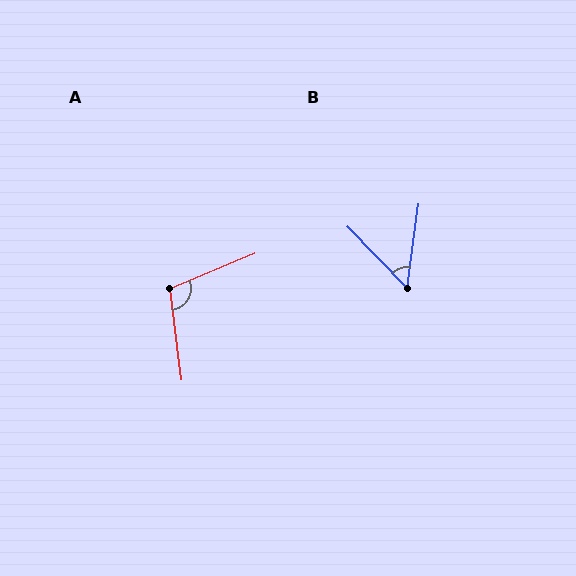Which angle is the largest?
A, at approximately 105 degrees.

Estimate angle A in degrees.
Approximately 105 degrees.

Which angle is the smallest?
B, at approximately 51 degrees.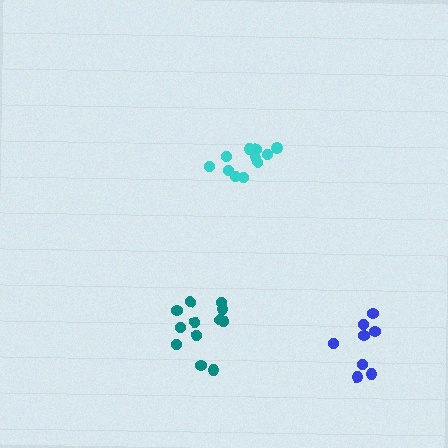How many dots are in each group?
Group 1: 11 dots, Group 2: 12 dots, Group 3: 8 dots (31 total).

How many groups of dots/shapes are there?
There are 3 groups.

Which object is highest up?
The cyan cluster is topmost.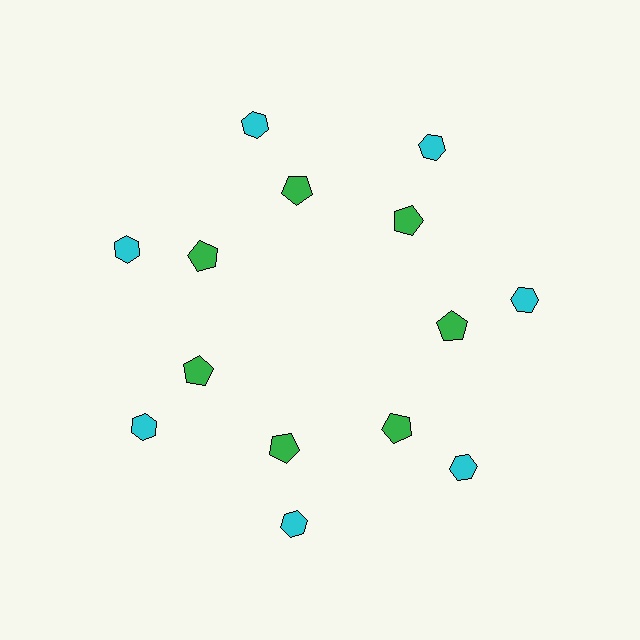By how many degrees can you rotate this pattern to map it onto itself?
The pattern maps onto itself every 51 degrees of rotation.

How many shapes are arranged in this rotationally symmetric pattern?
There are 14 shapes, arranged in 7 groups of 2.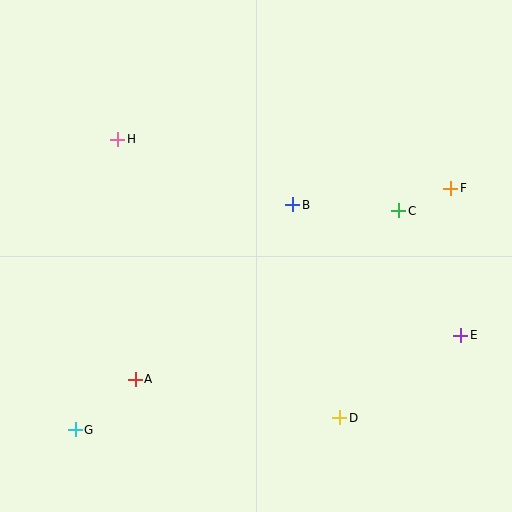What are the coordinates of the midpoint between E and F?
The midpoint between E and F is at (456, 262).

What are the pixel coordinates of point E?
Point E is at (461, 335).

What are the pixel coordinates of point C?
Point C is at (399, 211).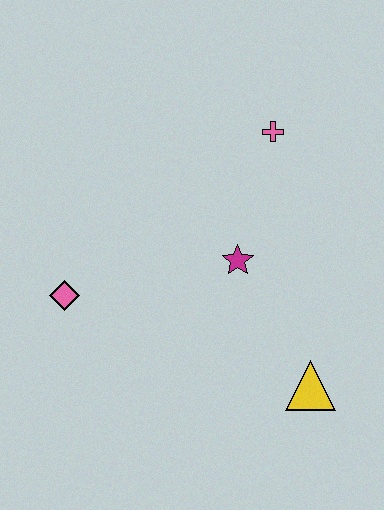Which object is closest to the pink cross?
The magenta star is closest to the pink cross.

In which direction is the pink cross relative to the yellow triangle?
The pink cross is above the yellow triangle.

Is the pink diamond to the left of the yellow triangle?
Yes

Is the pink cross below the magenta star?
No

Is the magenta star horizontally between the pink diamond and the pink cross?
Yes